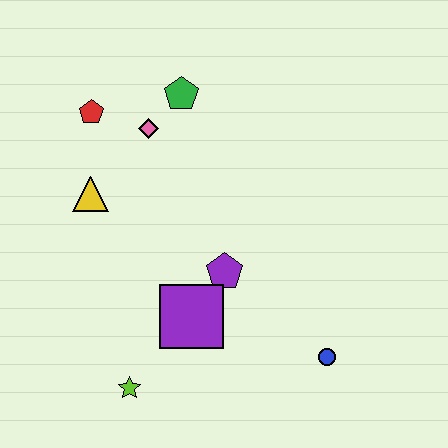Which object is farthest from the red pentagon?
The blue circle is farthest from the red pentagon.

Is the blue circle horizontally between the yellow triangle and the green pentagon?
No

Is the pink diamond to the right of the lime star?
Yes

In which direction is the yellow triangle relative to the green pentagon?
The yellow triangle is below the green pentagon.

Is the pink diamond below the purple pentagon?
No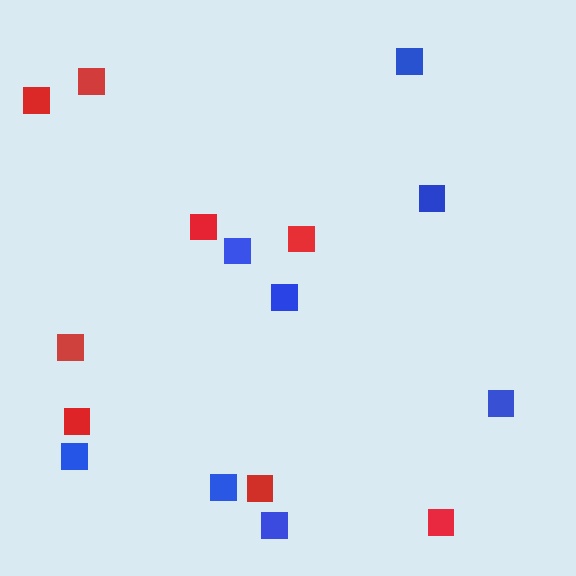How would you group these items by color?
There are 2 groups: one group of blue squares (8) and one group of red squares (8).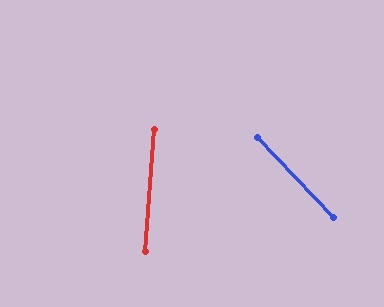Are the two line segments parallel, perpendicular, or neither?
Neither parallel nor perpendicular — they differ by about 48°.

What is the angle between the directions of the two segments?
Approximately 48 degrees.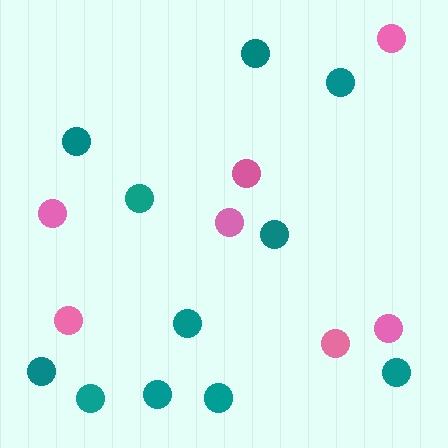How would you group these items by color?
There are 2 groups: one group of pink circles (7) and one group of teal circles (11).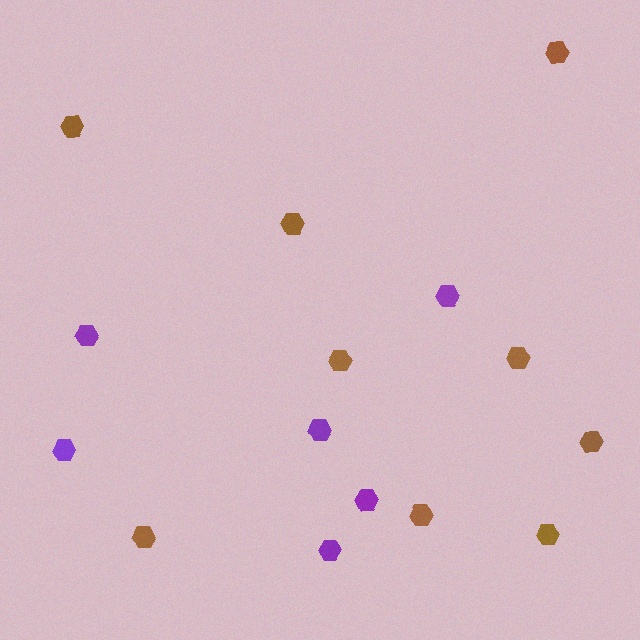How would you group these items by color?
There are 2 groups: one group of brown hexagons (9) and one group of purple hexagons (6).